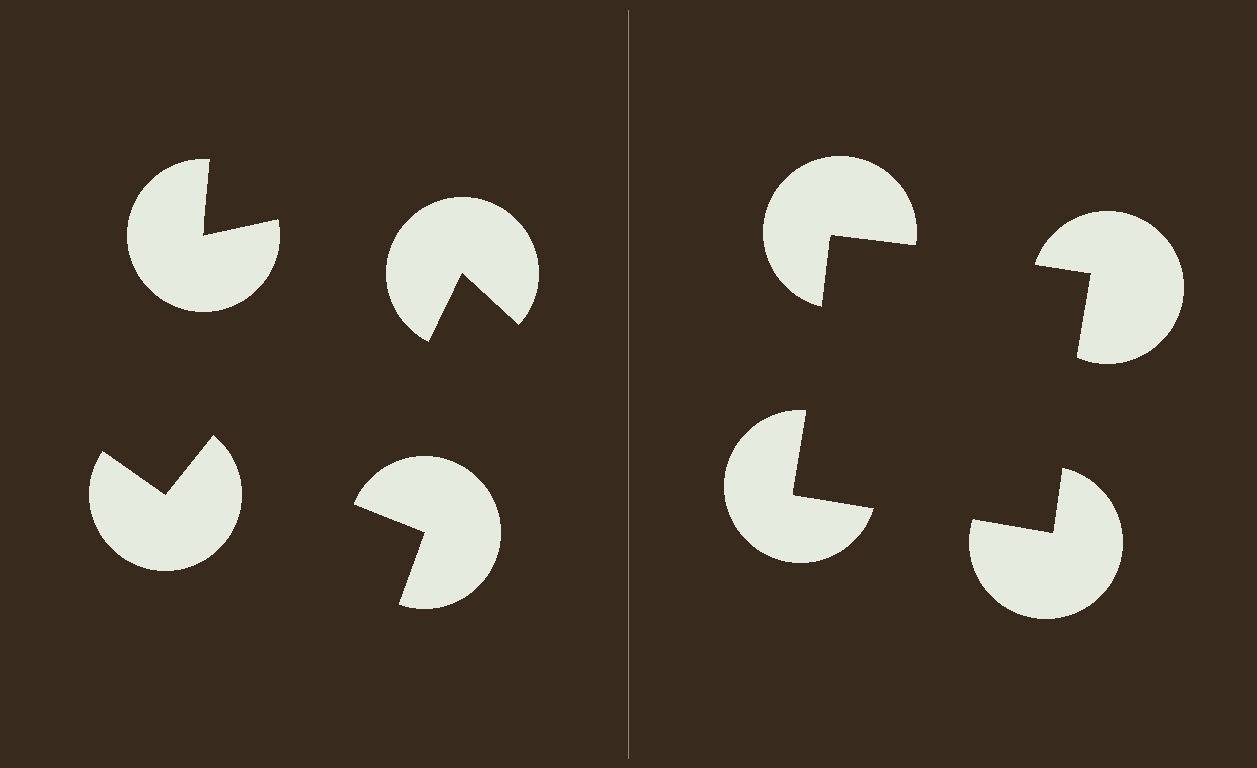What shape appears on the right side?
An illusory square.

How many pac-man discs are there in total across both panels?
8 — 4 on each side.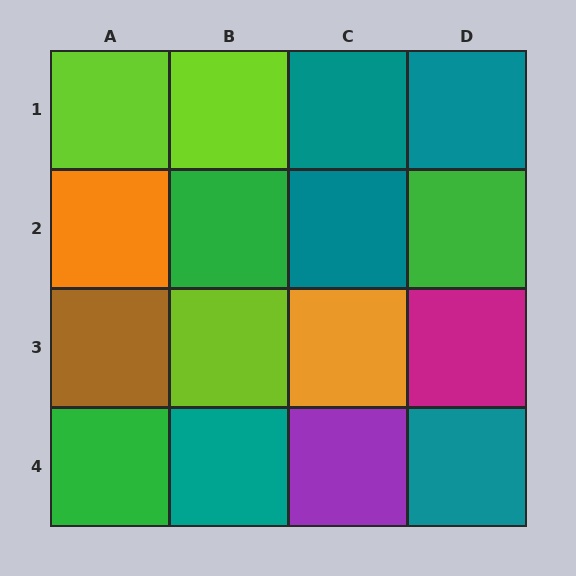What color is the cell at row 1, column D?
Teal.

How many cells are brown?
1 cell is brown.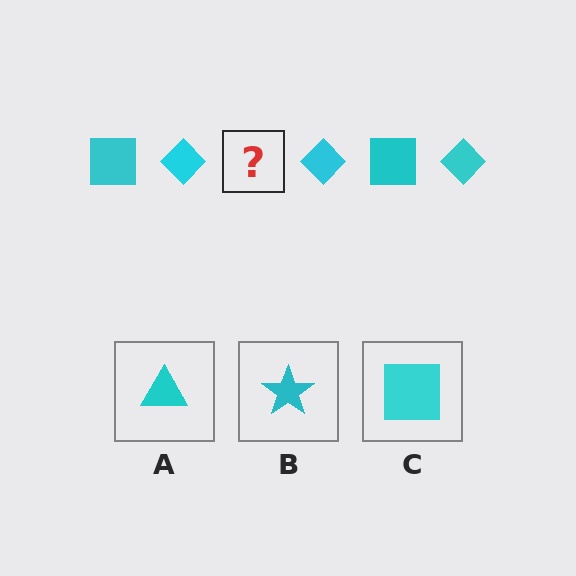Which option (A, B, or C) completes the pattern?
C.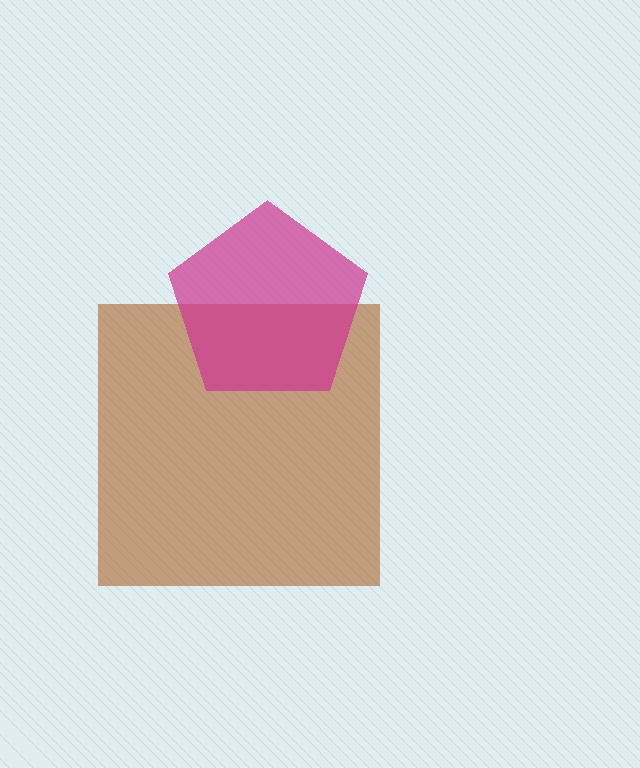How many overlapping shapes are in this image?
There are 2 overlapping shapes in the image.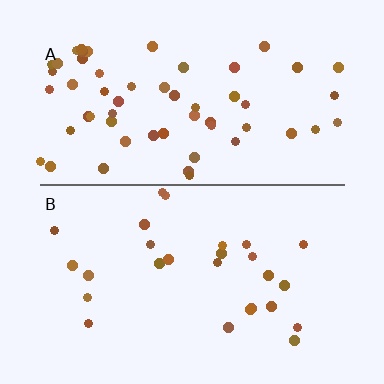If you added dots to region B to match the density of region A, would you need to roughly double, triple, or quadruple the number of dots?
Approximately double.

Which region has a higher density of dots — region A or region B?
A (the top).